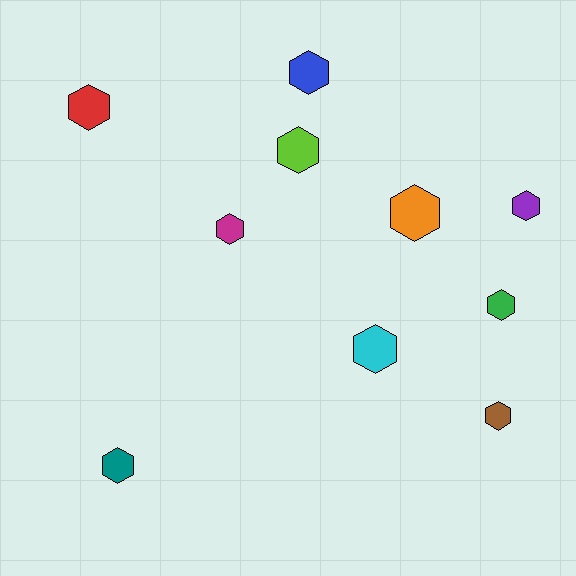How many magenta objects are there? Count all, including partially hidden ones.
There is 1 magenta object.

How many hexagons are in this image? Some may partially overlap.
There are 10 hexagons.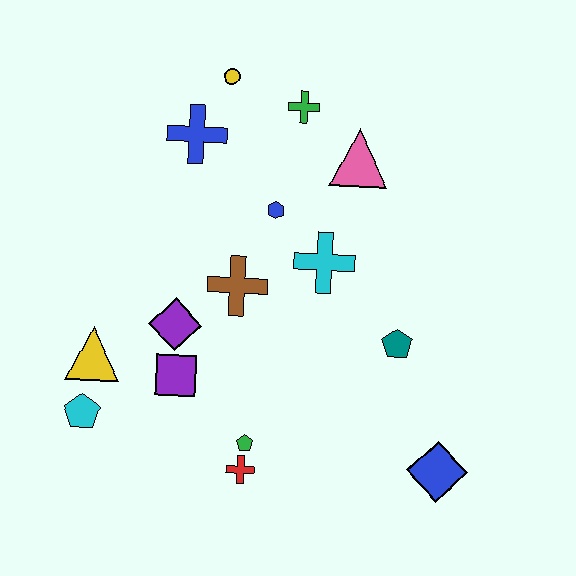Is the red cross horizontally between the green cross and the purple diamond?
Yes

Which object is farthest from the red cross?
The yellow circle is farthest from the red cross.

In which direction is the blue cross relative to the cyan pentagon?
The blue cross is above the cyan pentagon.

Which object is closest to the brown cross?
The purple diamond is closest to the brown cross.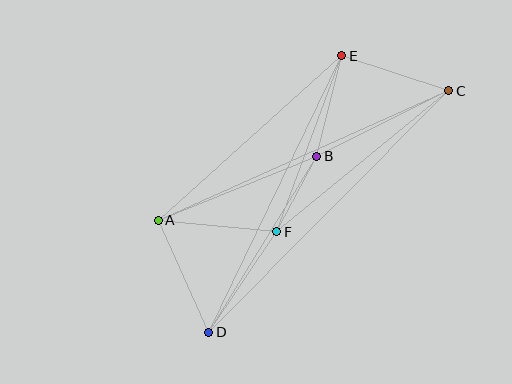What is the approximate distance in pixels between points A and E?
The distance between A and E is approximately 246 pixels.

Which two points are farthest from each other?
Points C and D are farthest from each other.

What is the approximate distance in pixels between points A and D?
The distance between A and D is approximately 123 pixels.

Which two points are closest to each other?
Points B and F are closest to each other.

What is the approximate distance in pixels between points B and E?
The distance between B and E is approximately 104 pixels.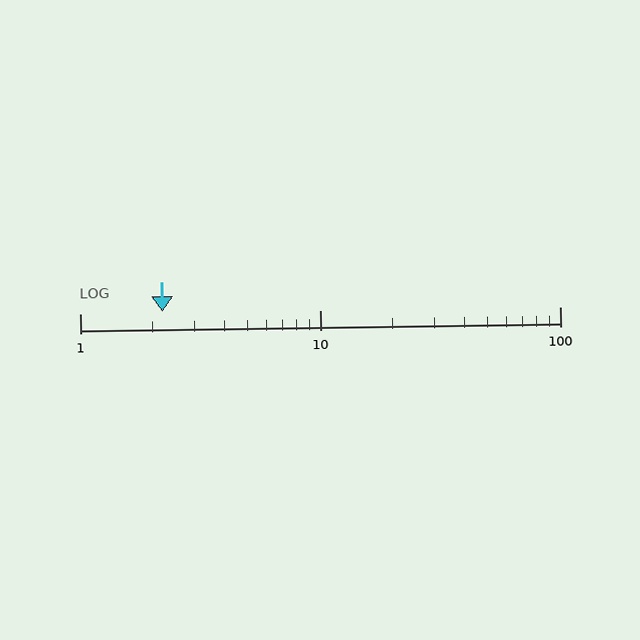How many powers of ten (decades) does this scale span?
The scale spans 2 decades, from 1 to 100.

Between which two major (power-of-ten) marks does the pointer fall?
The pointer is between 1 and 10.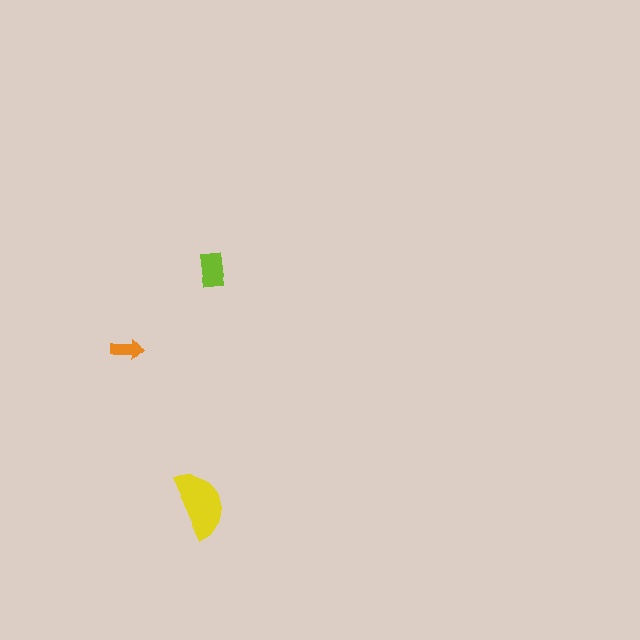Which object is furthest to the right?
The lime rectangle is rightmost.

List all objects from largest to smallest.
The yellow semicircle, the lime rectangle, the orange arrow.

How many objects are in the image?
There are 3 objects in the image.